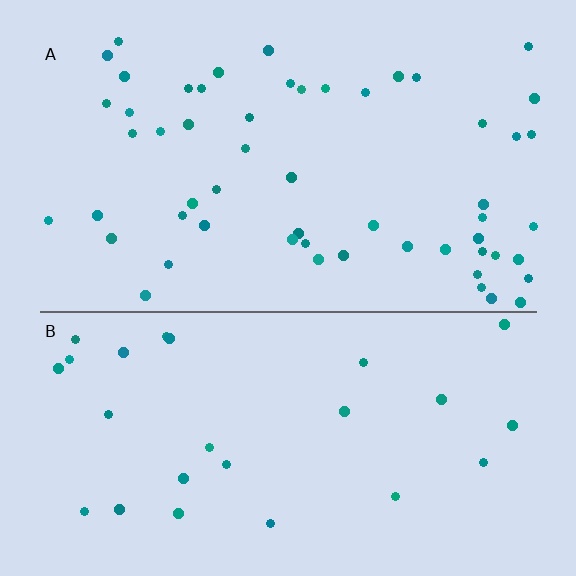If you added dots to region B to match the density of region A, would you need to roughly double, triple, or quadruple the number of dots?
Approximately double.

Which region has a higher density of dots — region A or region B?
A (the top).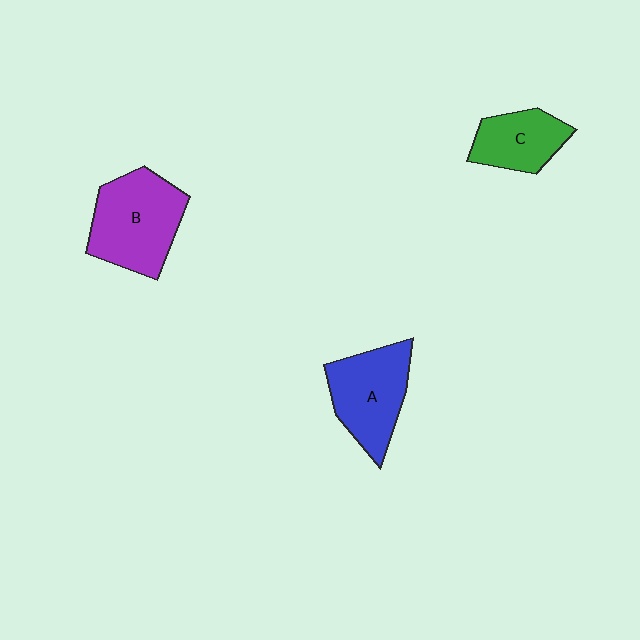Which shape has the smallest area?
Shape C (green).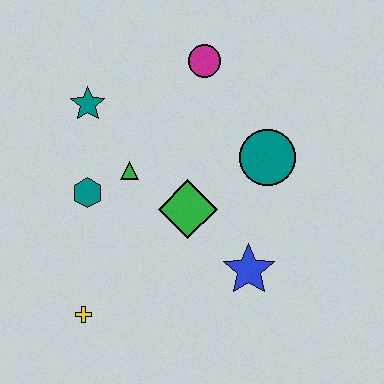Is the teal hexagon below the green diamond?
No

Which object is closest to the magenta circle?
The teal circle is closest to the magenta circle.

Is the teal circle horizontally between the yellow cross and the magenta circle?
No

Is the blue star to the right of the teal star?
Yes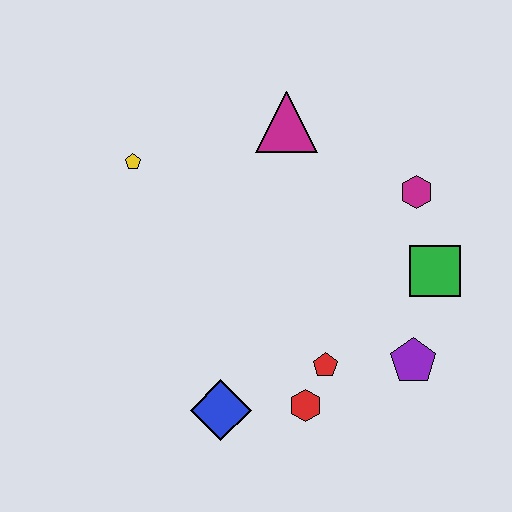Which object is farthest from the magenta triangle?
The blue diamond is farthest from the magenta triangle.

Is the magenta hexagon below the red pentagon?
No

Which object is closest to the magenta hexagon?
The green square is closest to the magenta hexagon.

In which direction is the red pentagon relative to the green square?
The red pentagon is to the left of the green square.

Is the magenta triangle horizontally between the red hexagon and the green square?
No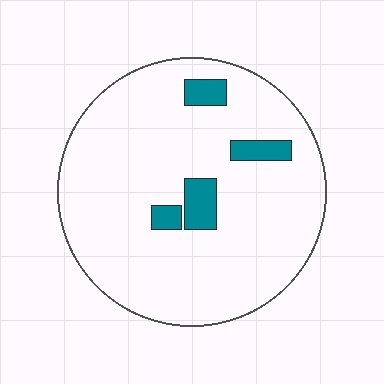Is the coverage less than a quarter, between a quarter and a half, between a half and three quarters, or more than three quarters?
Less than a quarter.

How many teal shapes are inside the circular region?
4.